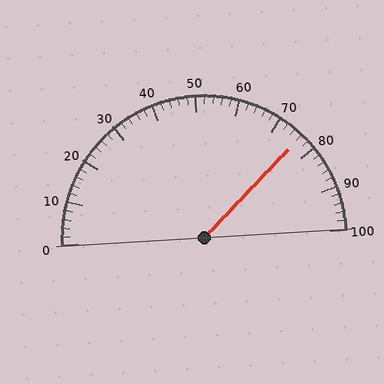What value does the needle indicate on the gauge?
The needle indicates approximately 76.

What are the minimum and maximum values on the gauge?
The gauge ranges from 0 to 100.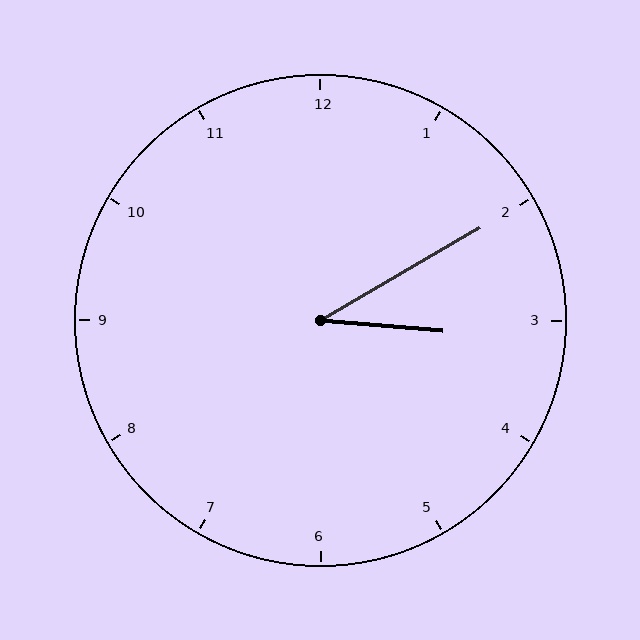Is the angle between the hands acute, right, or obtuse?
It is acute.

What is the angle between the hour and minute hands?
Approximately 35 degrees.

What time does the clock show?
3:10.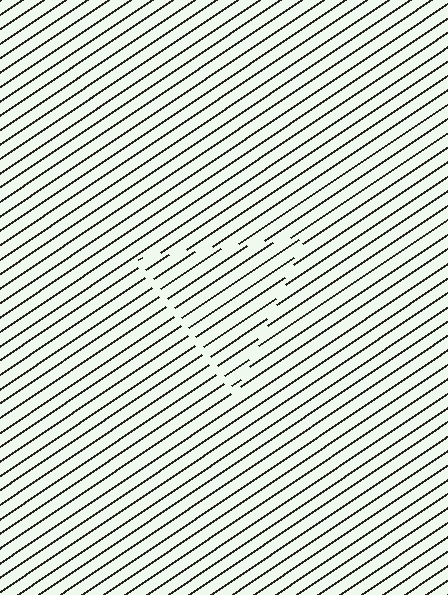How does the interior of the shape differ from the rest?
The interior of the shape contains the same grating, shifted by half a period — the contour is defined by the phase discontinuity where line-ends from the inner and outer gratings abut.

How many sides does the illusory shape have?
3 sides — the line-ends trace a triangle.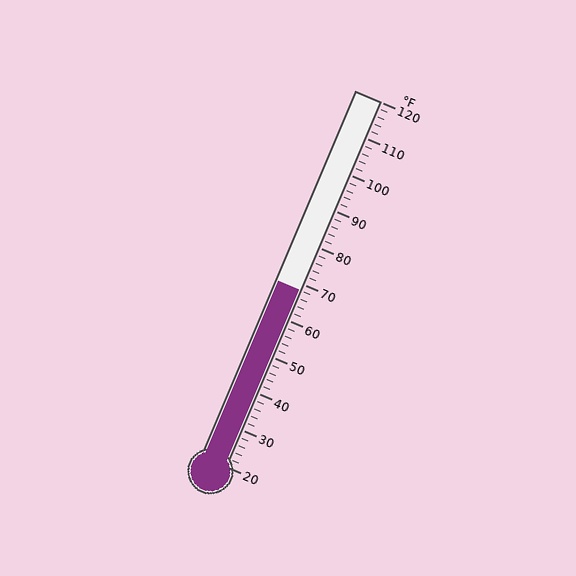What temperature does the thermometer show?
The thermometer shows approximately 68°F.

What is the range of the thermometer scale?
The thermometer scale ranges from 20°F to 120°F.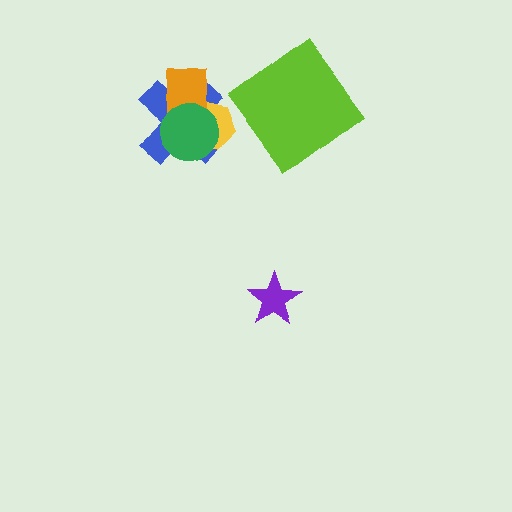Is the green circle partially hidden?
No, no other shape covers it.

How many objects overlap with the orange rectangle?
3 objects overlap with the orange rectangle.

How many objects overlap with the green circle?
3 objects overlap with the green circle.